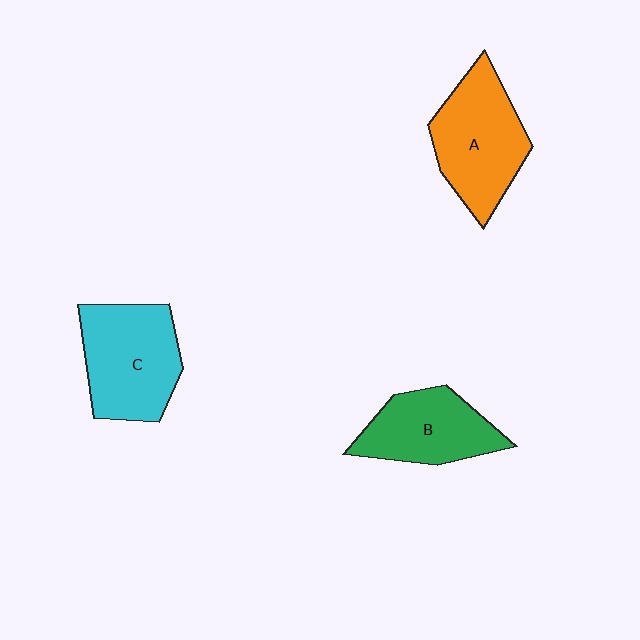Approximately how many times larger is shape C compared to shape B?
Approximately 1.2 times.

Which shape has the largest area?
Shape C (cyan).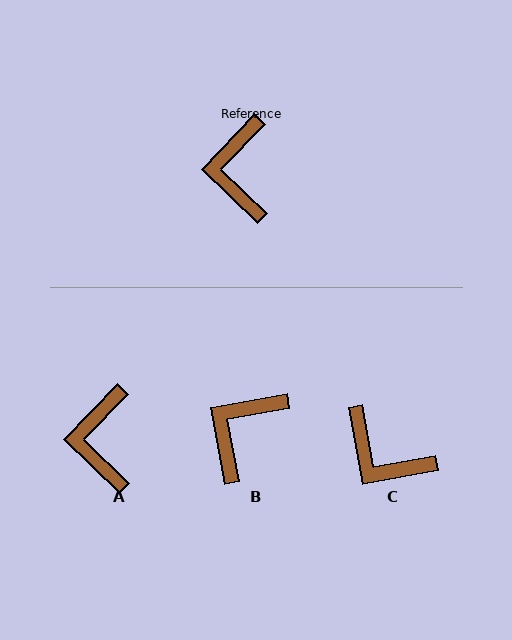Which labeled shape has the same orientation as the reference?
A.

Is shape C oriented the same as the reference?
No, it is off by about 54 degrees.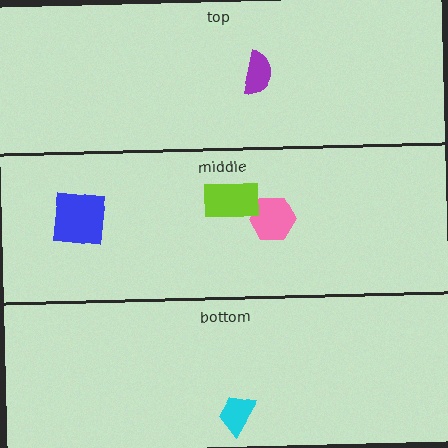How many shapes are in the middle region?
3.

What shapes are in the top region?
The purple semicircle.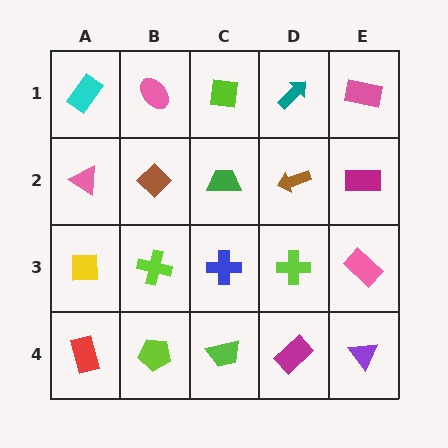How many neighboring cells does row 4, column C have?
3.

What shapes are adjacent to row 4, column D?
A lime cross (row 3, column D), a lime trapezoid (row 4, column C), a purple triangle (row 4, column E).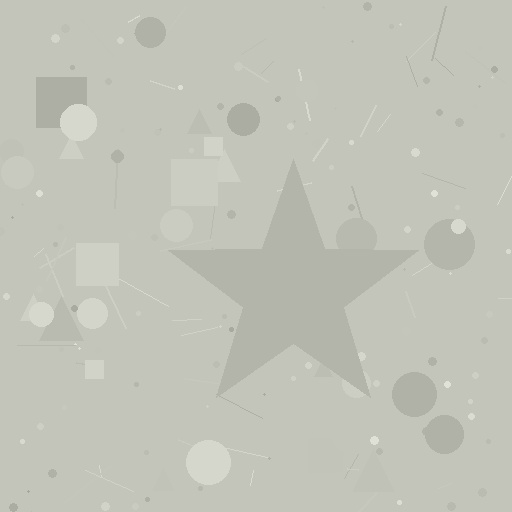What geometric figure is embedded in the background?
A star is embedded in the background.